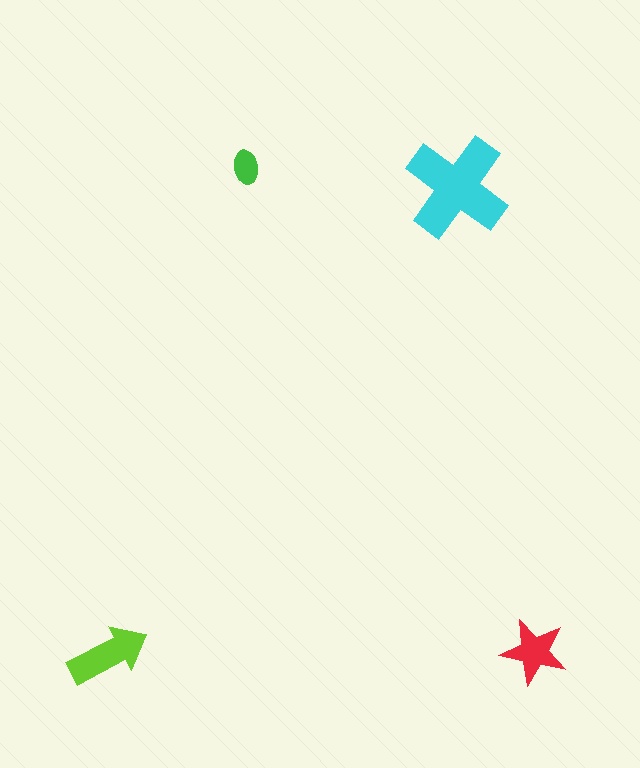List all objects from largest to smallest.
The cyan cross, the lime arrow, the red star, the green ellipse.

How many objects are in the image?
There are 4 objects in the image.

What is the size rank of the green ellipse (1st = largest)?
4th.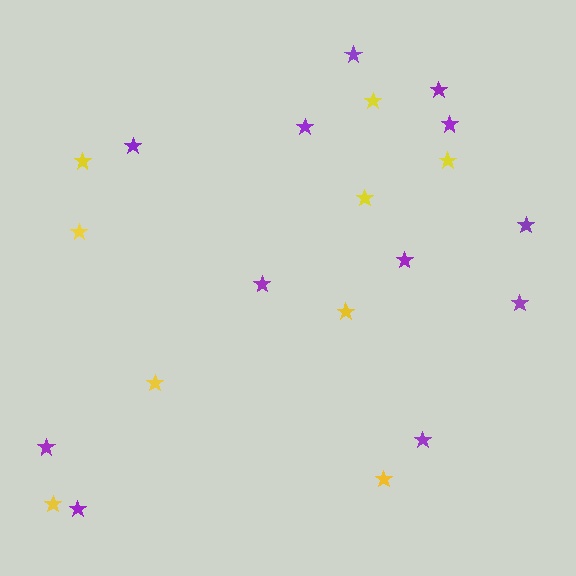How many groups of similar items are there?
There are 2 groups: one group of yellow stars (9) and one group of purple stars (12).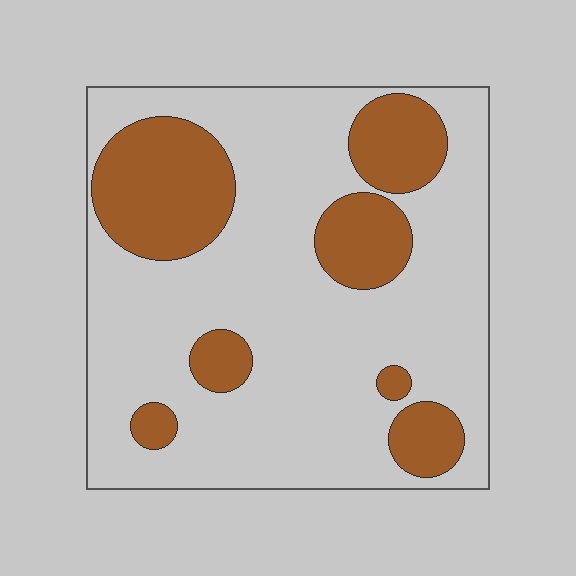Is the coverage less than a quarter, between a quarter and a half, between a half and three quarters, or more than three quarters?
Between a quarter and a half.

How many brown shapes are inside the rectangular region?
7.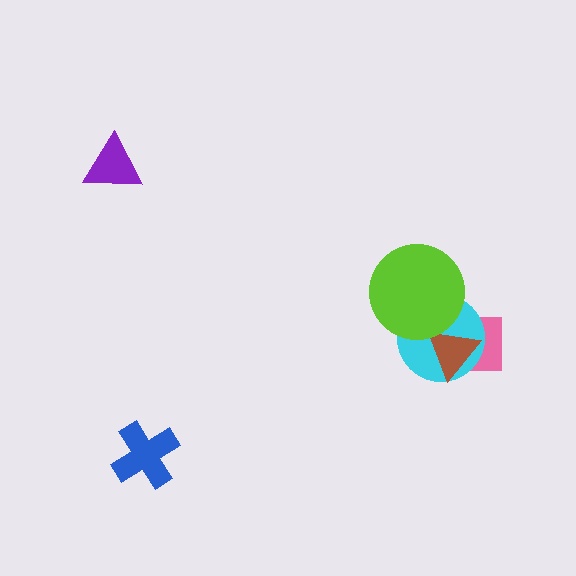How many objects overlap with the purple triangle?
0 objects overlap with the purple triangle.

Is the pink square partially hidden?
Yes, it is partially covered by another shape.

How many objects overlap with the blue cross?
0 objects overlap with the blue cross.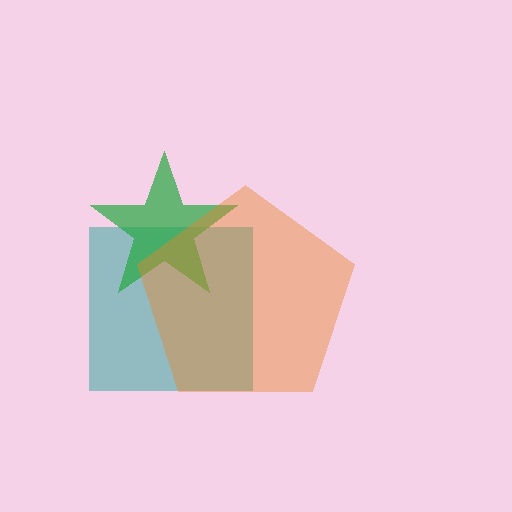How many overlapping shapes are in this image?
There are 3 overlapping shapes in the image.